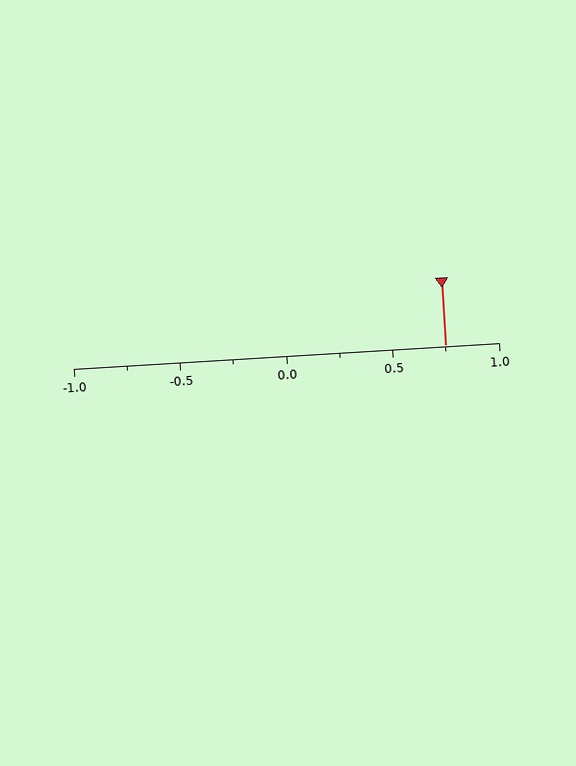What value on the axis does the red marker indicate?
The marker indicates approximately 0.75.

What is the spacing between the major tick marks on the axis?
The major ticks are spaced 0.5 apart.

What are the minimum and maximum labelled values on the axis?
The axis runs from -1.0 to 1.0.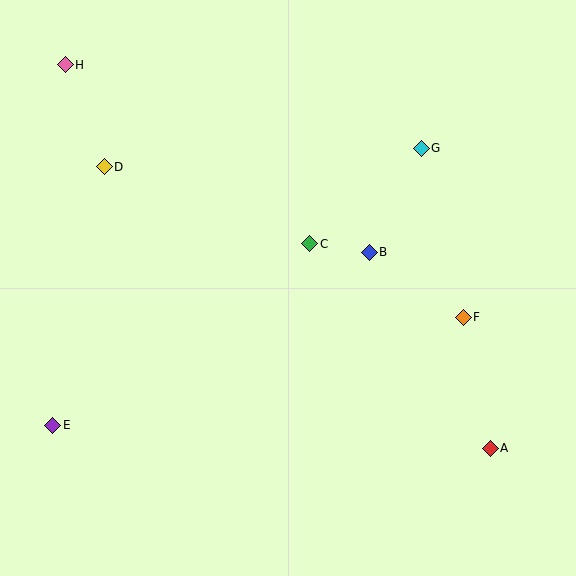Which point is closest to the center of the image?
Point C at (310, 244) is closest to the center.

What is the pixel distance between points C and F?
The distance between C and F is 170 pixels.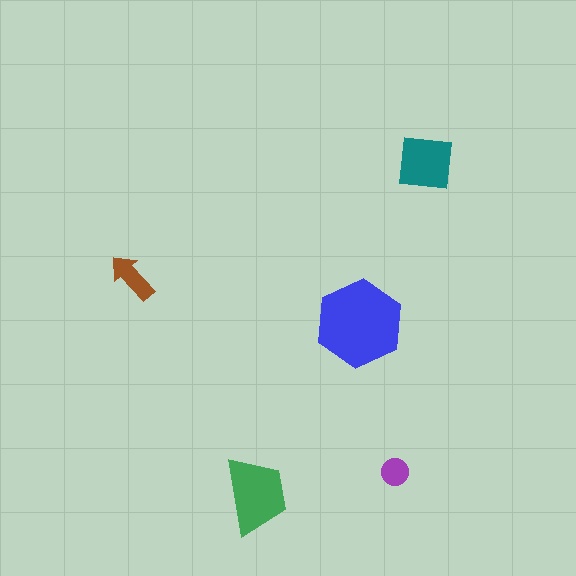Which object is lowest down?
The green trapezoid is bottommost.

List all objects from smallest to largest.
The purple circle, the brown arrow, the teal square, the green trapezoid, the blue hexagon.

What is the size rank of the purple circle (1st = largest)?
5th.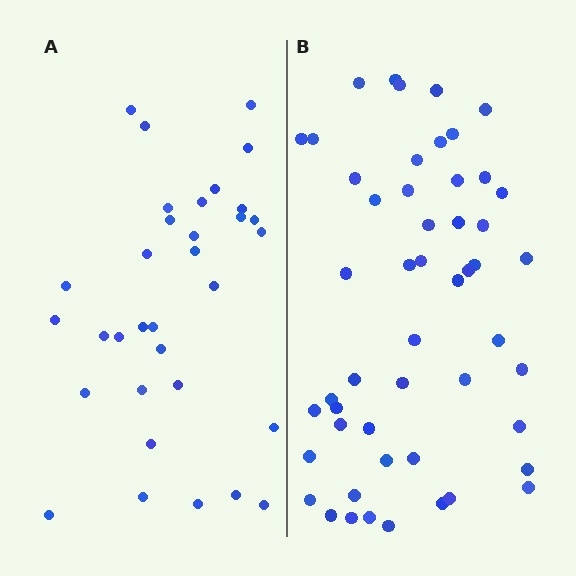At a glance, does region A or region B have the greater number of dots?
Region B (the right region) has more dots.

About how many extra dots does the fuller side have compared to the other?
Region B has approximately 20 more dots than region A.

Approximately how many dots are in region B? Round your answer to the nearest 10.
About 50 dots. (The exact count is 51, which rounds to 50.)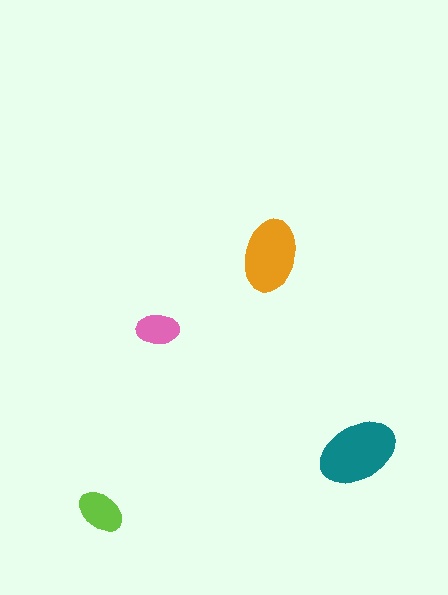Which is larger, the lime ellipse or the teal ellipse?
The teal one.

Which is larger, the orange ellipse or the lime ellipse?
The orange one.